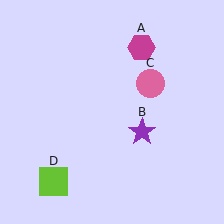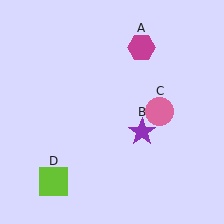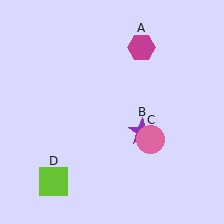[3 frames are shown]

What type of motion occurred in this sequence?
The pink circle (object C) rotated clockwise around the center of the scene.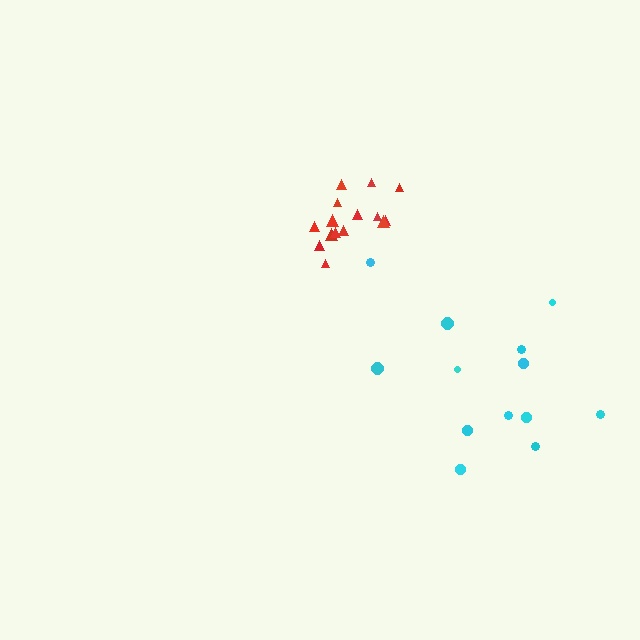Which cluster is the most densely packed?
Red.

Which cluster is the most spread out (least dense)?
Cyan.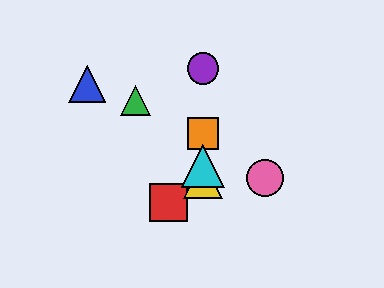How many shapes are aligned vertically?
4 shapes (the yellow triangle, the purple circle, the orange square, the cyan triangle) are aligned vertically.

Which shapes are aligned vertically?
The yellow triangle, the purple circle, the orange square, the cyan triangle are aligned vertically.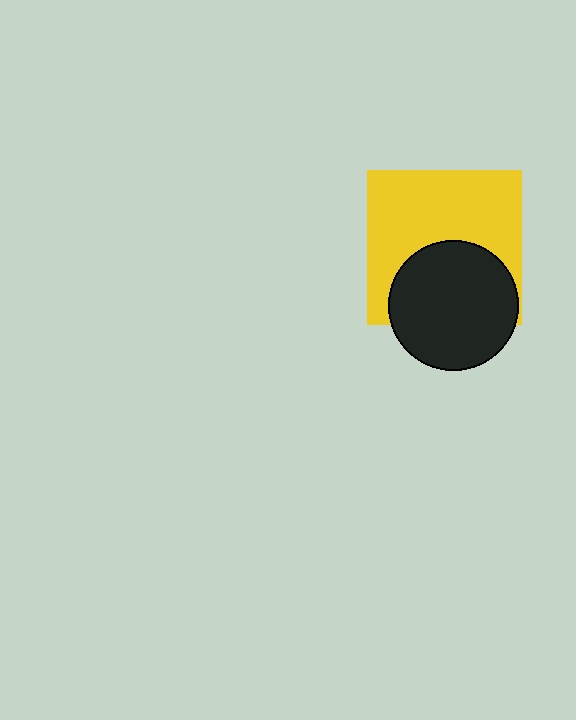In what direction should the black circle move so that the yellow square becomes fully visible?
The black circle should move down. That is the shortest direction to clear the overlap and leave the yellow square fully visible.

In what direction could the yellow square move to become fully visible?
The yellow square could move up. That would shift it out from behind the black circle entirely.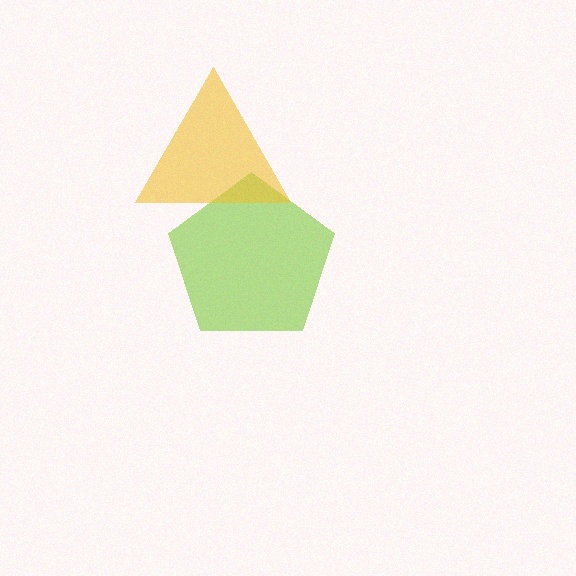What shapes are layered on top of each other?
The layered shapes are: a lime pentagon, a yellow triangle.